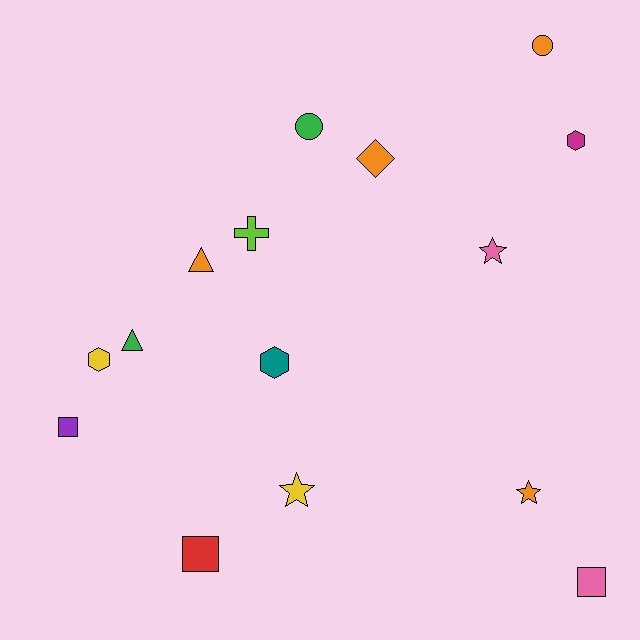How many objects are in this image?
There are 15 objects.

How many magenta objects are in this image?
There is 1 magenta object.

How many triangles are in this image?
There are 2 triangles.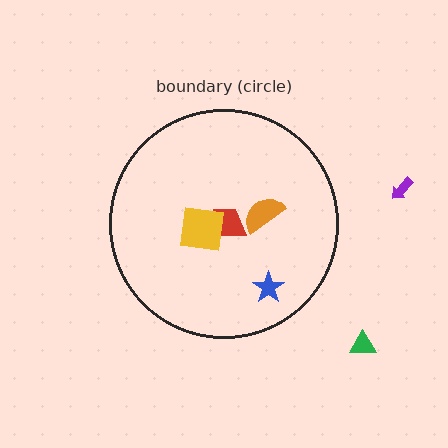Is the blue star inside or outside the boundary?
Inside.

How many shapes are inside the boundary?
4 inside, 2 outside.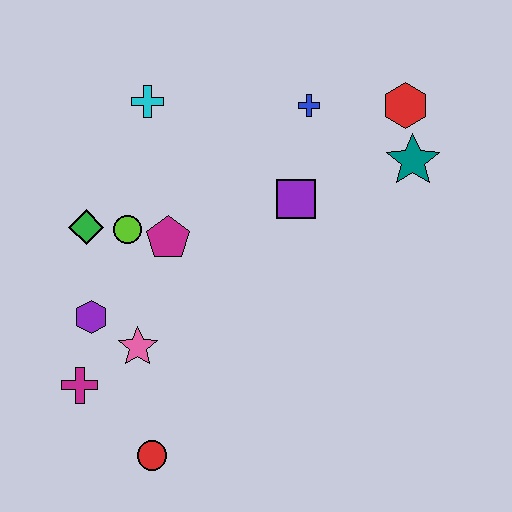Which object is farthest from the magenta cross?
The red hexagon is farthest from the magenta cross.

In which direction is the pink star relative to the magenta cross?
The pink star is to the right of the magenta cross.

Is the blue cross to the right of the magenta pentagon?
Yes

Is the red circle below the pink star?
Yes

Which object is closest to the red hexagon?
The teal star is closest to the red hexagon.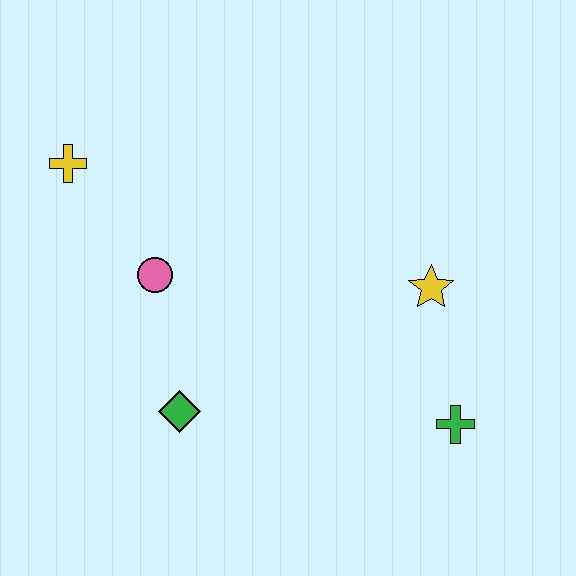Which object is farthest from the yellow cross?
The green cross is farthest from the yellow cross.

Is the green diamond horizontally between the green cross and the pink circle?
Yes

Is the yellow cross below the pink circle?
No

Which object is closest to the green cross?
The yellow star is closest to the green cross.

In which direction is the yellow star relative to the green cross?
The yellow star is above the green cross.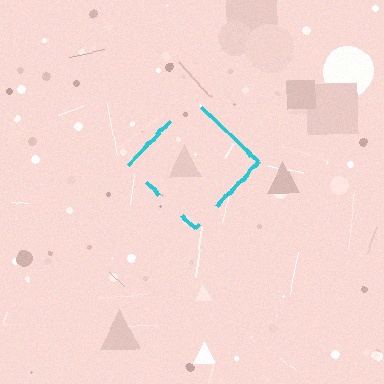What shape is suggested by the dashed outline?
The dashed outline suggests a diamond.